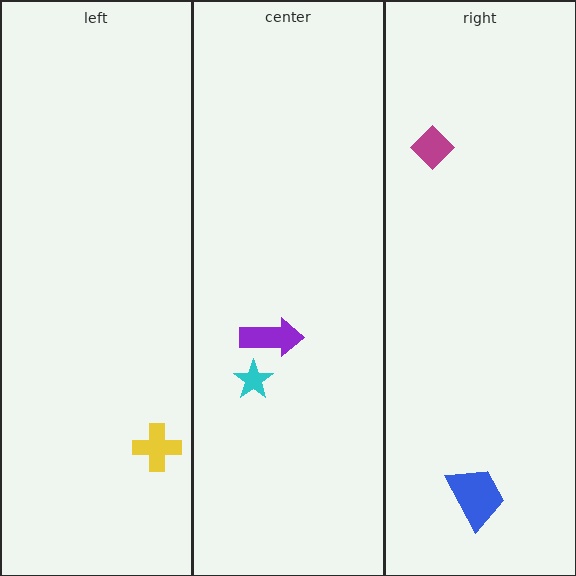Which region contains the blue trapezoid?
The right region.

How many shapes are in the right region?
2.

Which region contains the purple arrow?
The center region.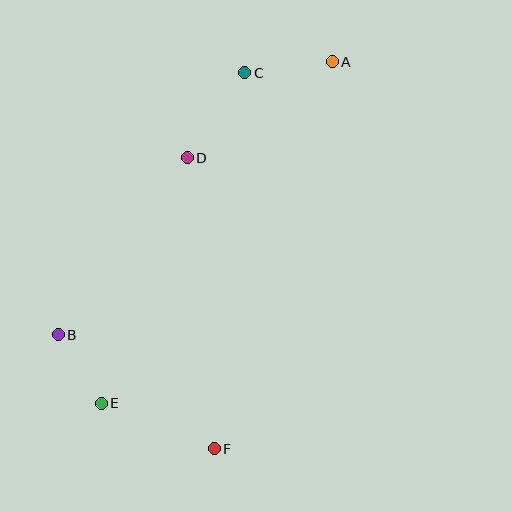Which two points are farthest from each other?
Points A and E are farthest from each other.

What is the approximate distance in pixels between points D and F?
The distance between D and F is approximately 292 pixels.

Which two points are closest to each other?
Points B and E are closest to each other.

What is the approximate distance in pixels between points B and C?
The distance between B and C is approximately 321 pixels.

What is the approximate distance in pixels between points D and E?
The distance between D and E is approximately 260 pixels.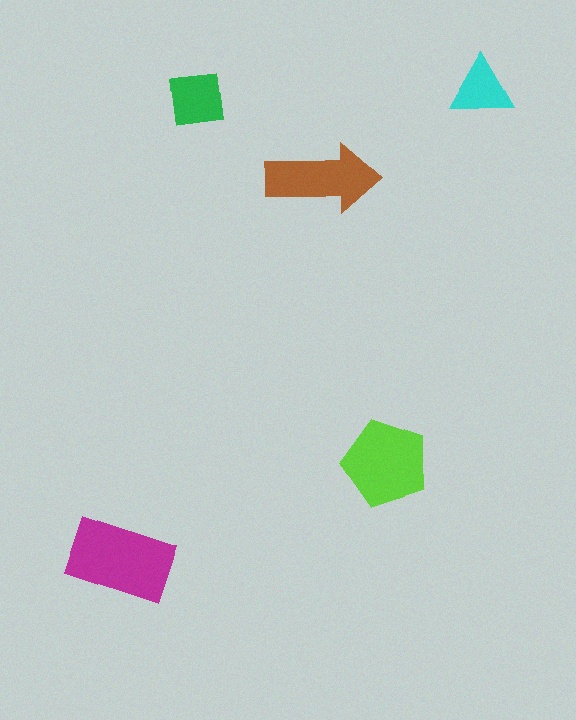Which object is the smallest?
The cyan triangle.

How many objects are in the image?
There are 5 objects in the image.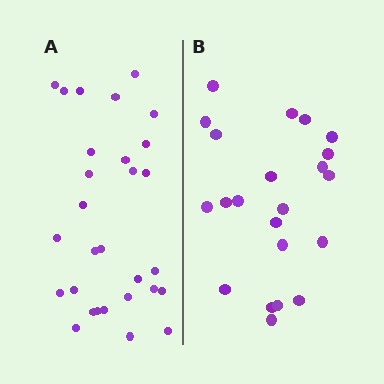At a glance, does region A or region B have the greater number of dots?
Region A (the left region) has more dots.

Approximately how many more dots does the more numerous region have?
Region A has roughly 8 or so more dots than region B.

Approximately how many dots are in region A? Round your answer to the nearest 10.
About 30 dots. (The exact count is 29, which rounds to 30.)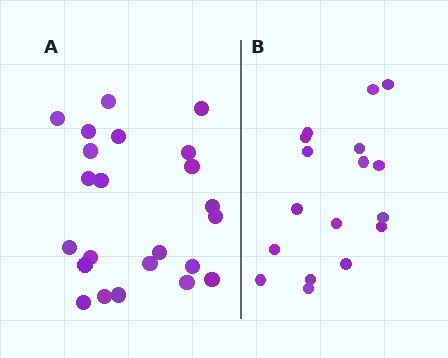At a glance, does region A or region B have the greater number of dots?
Region A (the left region) has more dots.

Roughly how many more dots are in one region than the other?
Region A has about 6 more dots than region B.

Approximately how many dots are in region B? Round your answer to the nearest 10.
About 20 dots. (The exact count is 17, which rounds to 20.)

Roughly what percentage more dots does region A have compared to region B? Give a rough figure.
About 35% more.